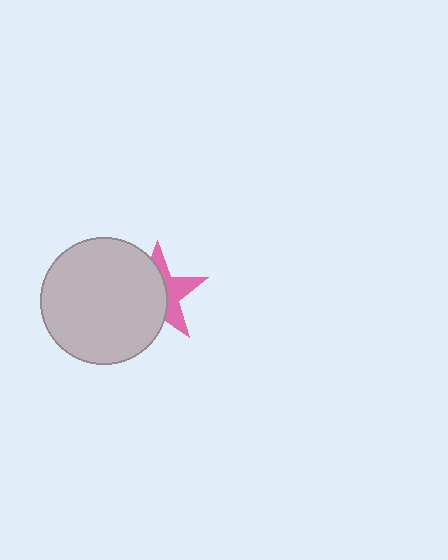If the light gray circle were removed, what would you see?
You would see the complete pink star.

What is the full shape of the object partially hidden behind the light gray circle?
The partially hidden object is a pink star.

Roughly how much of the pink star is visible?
A small part of it is visible (roughly 41%).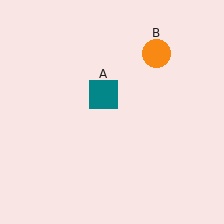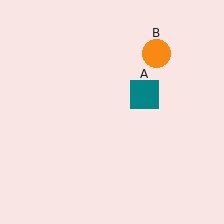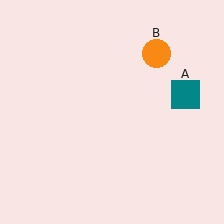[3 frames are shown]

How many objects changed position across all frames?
1 object changed position: teal square (object A).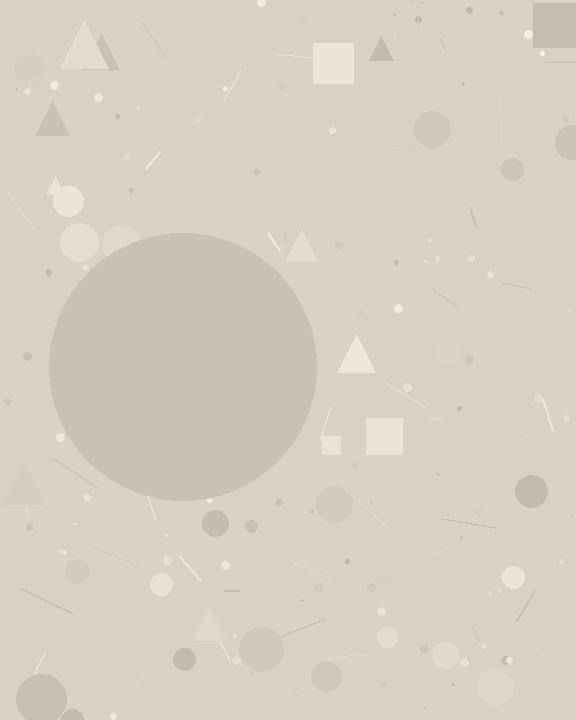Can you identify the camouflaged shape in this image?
The camouflaged shape is a circle.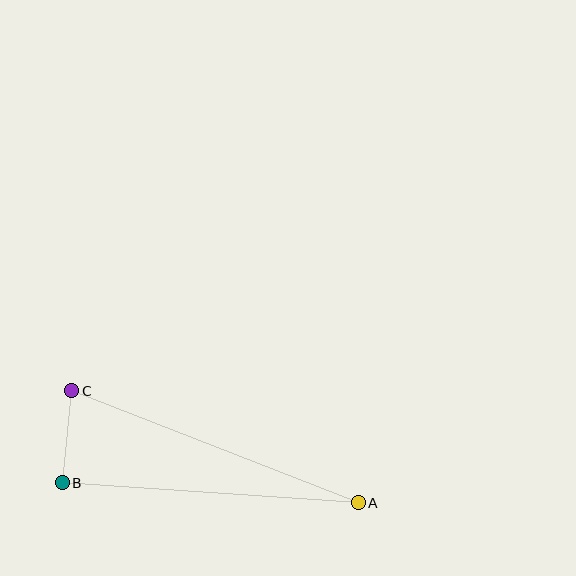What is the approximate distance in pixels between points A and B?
The distance between A and B is approximately 296 pixels.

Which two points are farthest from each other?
Points A and C are farthest from each other.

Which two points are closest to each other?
Points B and C are closest to each other.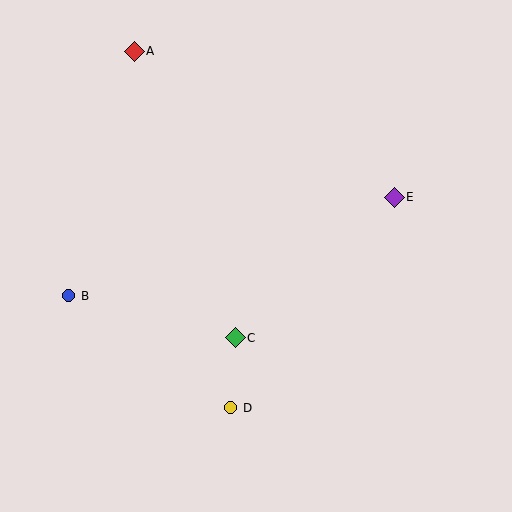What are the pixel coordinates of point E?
Point E is at (394, 197).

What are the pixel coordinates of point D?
Point D is at (231, 408).